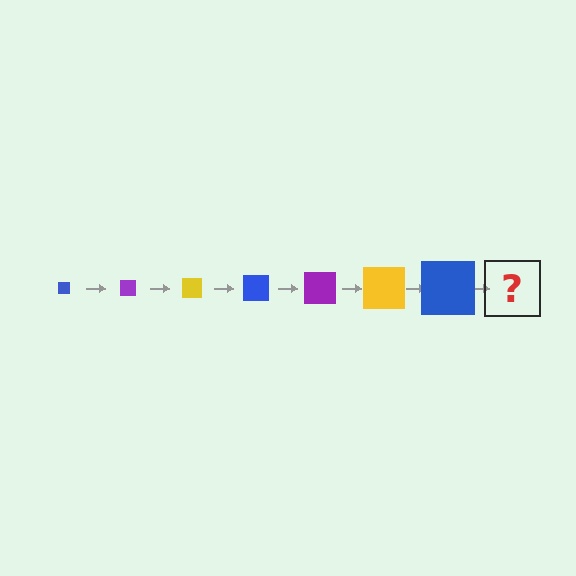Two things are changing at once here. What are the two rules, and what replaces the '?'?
The two rules are that the square grows larger each step and the color cycles through blue, purple, and yellow. The '?' should be a purple square, larger than the previous one.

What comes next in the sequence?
The next element should be a purple square, larger than the previous one.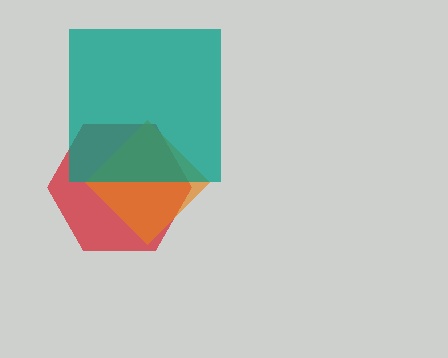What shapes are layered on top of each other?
The layered shapes are: a red hexagon, an orange diamond, a teal square.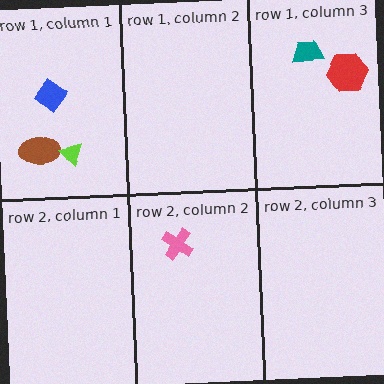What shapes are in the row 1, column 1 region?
The blue diamond, the brown ellipse, the lime triangle.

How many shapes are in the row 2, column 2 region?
1.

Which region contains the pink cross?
The row 2, column 2 region.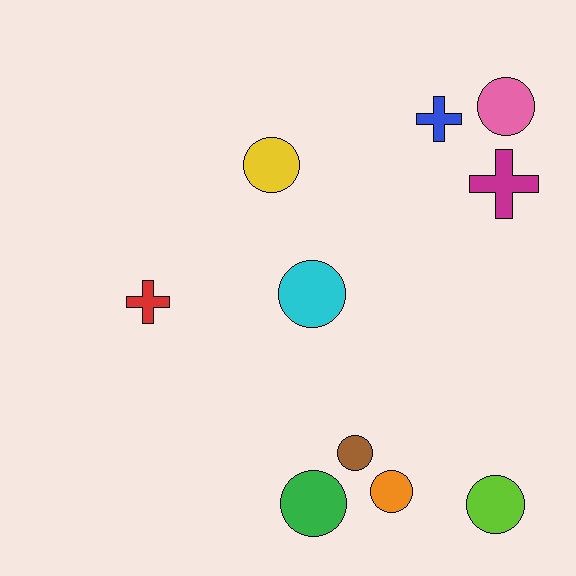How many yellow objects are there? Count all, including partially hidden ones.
There is 1 yellow object.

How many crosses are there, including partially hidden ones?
There are 3 crosses.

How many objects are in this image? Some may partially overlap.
There are 10 objects.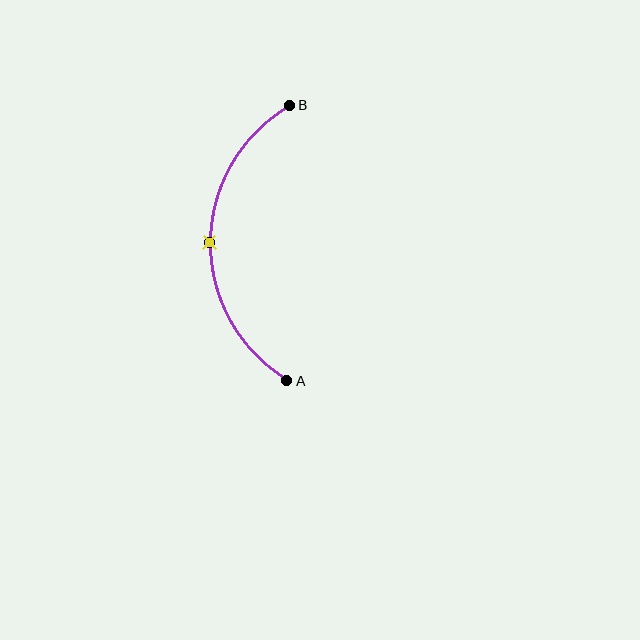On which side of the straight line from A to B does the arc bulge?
The arc bulges to the left of the straight line connecting A and B.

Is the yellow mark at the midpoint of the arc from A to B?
Yes. The yellow mark lies on the arc at equal arc-length from both A and B — it is the arc midpoint.